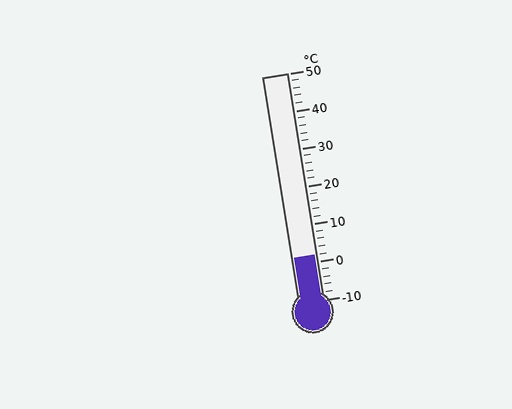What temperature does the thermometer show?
The thermometer shows approximately 2°C.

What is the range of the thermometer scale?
The thermometer scale ranges from -10°C to 50°C.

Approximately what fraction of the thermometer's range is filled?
The thermometer is filled to approximately 20% of its range.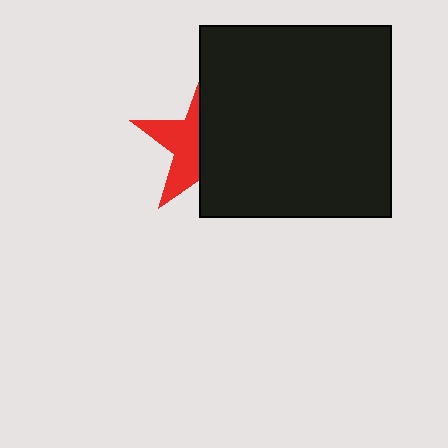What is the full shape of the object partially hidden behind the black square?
The partially hidden object is a red star.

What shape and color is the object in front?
The object in front is a black square.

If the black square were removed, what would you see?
You would see the complete red star.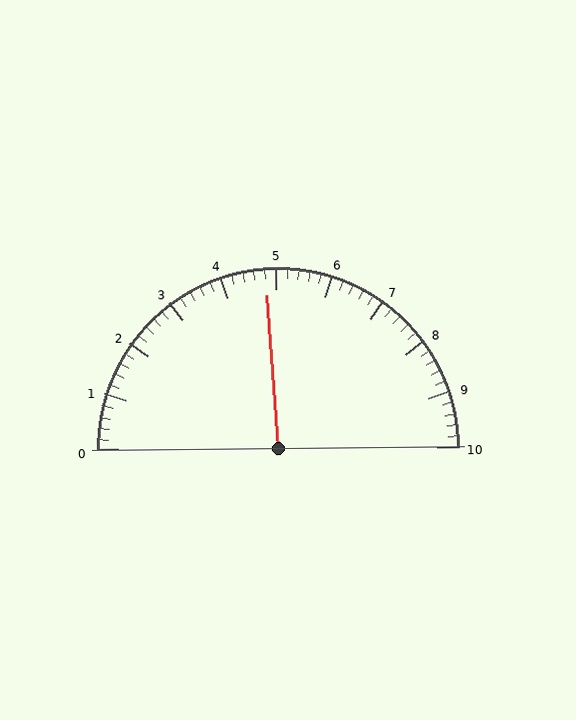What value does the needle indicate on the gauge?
The needle indicates approximately 4.8.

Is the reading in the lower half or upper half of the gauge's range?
The reading is in the lower half of the range (0 to 10).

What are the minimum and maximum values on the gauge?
The gauge ranges from 0 to 10.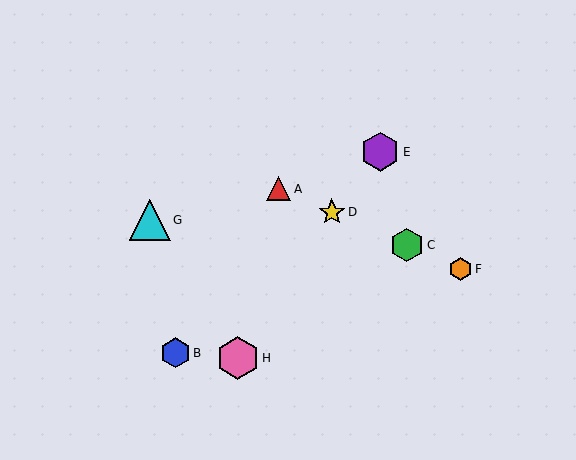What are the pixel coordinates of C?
Object C is at (407, 245).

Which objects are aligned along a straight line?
Objects A, C, D, F are aligned along a straight line.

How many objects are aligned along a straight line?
4 objects (A, C, D, F) are aligned along a straight line.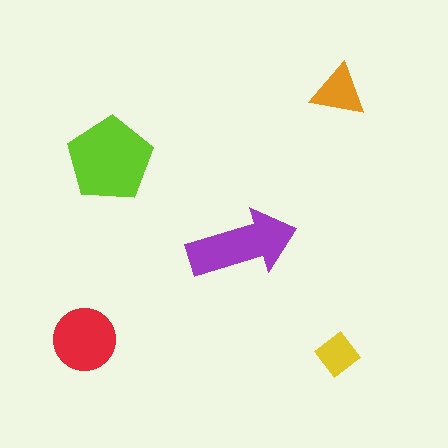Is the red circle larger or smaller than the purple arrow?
Smaller.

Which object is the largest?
The lime pentagon.